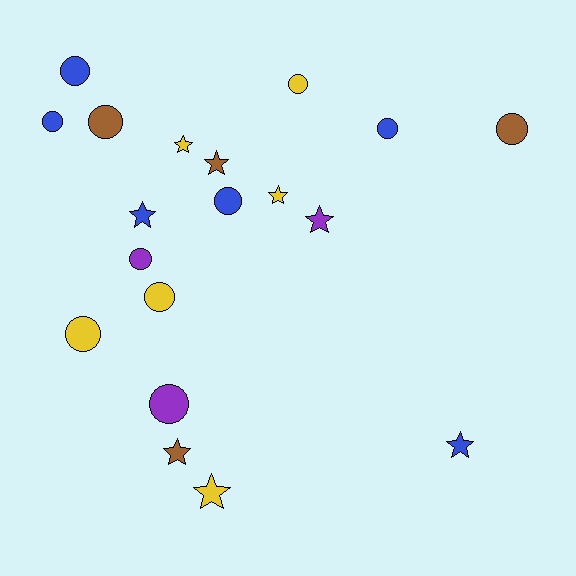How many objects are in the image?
There are 19 objects.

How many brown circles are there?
There are 2 brown circles.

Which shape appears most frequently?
Circle, with 11 objects.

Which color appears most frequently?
Yellow, with 6 objects.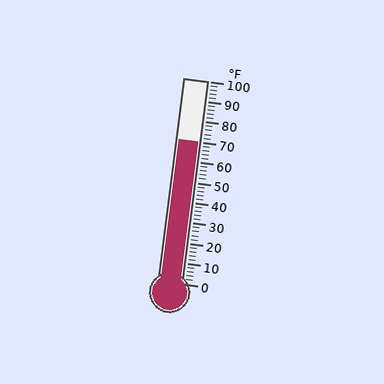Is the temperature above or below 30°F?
The temperature is above 30°F.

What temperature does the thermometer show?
The thermometer shows approximately 70°F.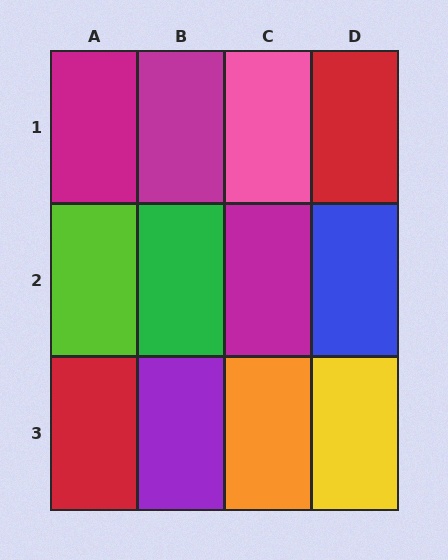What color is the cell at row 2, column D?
Blue.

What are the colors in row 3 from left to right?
Red, purple, orange, yellow.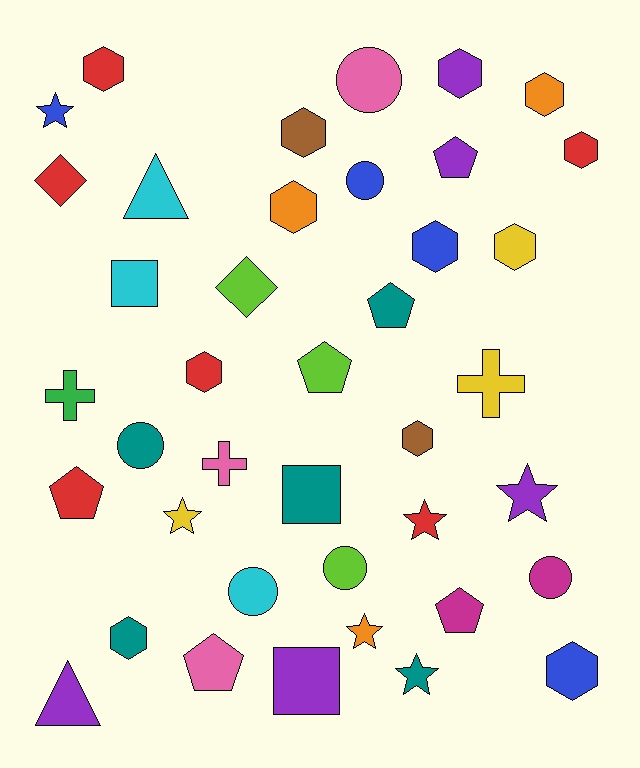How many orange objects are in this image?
There are 3 orange objects.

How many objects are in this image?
There are 40 objects.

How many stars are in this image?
There are 6 stars.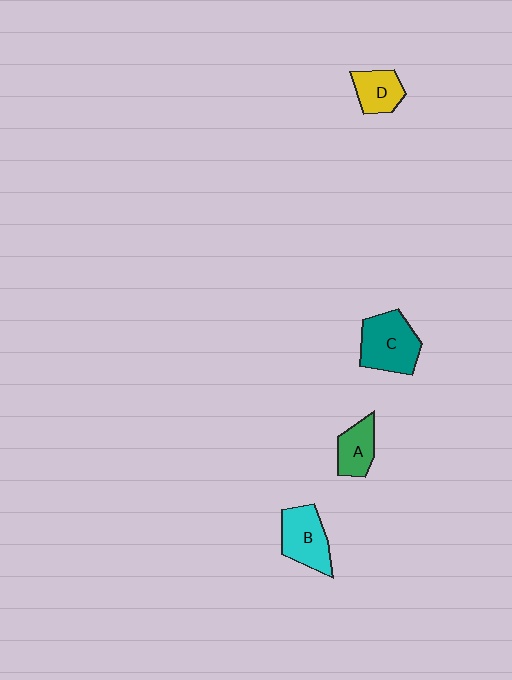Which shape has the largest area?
Shape C (teal).